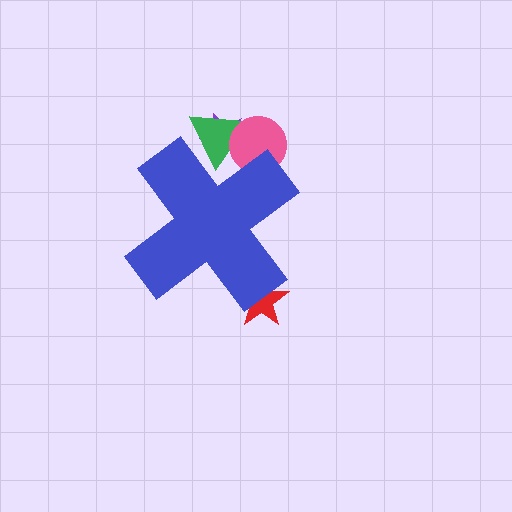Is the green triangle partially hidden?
Yes, the green triangle is partially hidden behind the blue cross.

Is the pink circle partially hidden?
Yes, the pink circle is partially hidden behind the blue cross.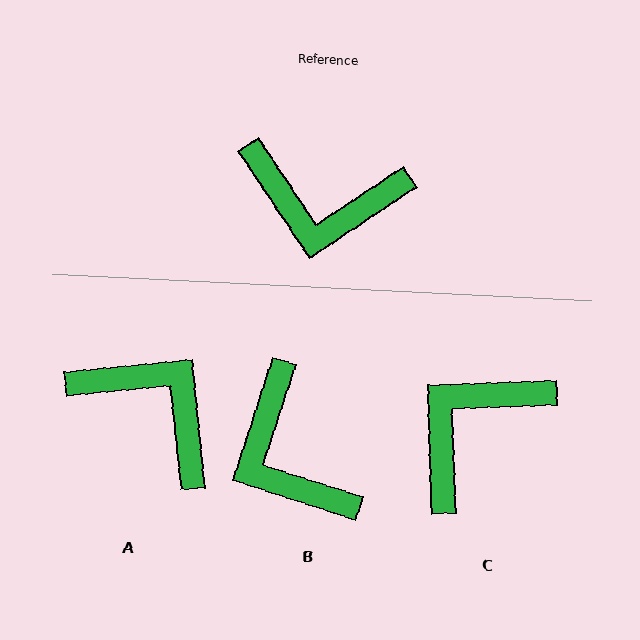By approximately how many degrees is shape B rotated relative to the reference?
Approximately 52 degrees clockwise.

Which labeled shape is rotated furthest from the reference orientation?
A, about 152 degrees away.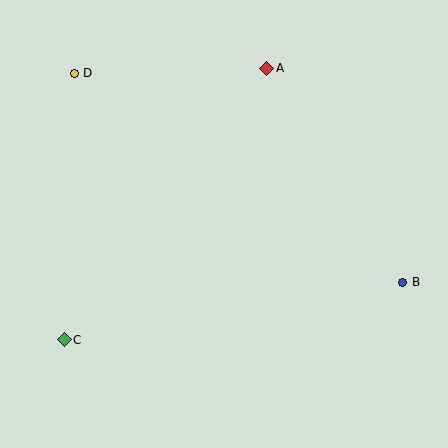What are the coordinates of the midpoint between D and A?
The midpoint between D and A is at (171, 71).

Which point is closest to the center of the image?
Point A at (267, 69) is closest to the center.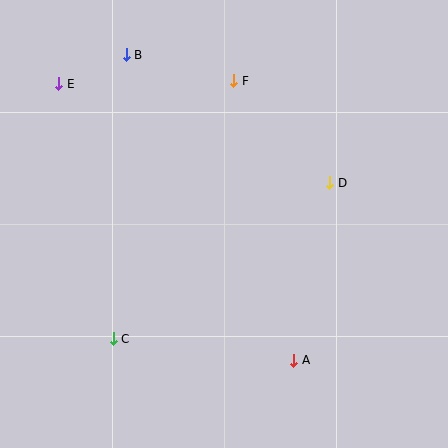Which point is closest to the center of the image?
Point D at (330, 183) is closest to the center.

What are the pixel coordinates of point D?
Point D is at (330, 183).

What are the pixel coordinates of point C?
Point C is at (113, 339).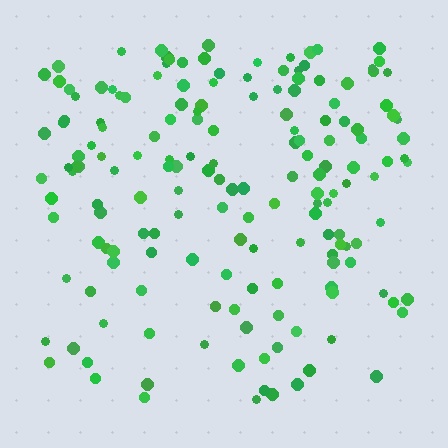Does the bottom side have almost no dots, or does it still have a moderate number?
Still a moderate number, just noticeably fewer than the top.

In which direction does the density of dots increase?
From bottom to top, with the top side densest.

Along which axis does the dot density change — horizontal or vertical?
Vertical.